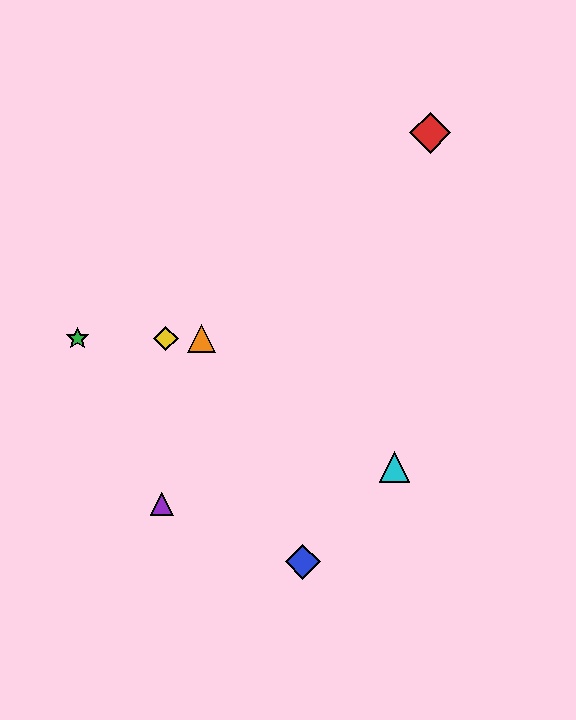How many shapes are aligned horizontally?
3 shapes (the green star, the yellow diamond, the orange triangle) are aligned horizontally.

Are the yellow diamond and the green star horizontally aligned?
Yes, both are at y≈339.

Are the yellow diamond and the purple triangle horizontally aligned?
No, the yellow diamond is at y≈339 and the purple triangle is at y≈504.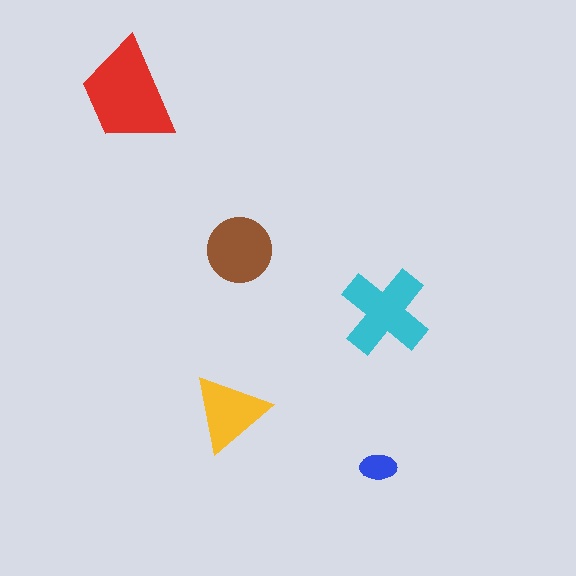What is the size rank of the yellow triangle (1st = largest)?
4th.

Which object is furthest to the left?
The red trapezoid is leftmost.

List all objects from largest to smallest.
The red trapezoid, the cyan cross, the brown circle, the yellow triangle, the blue ellipse.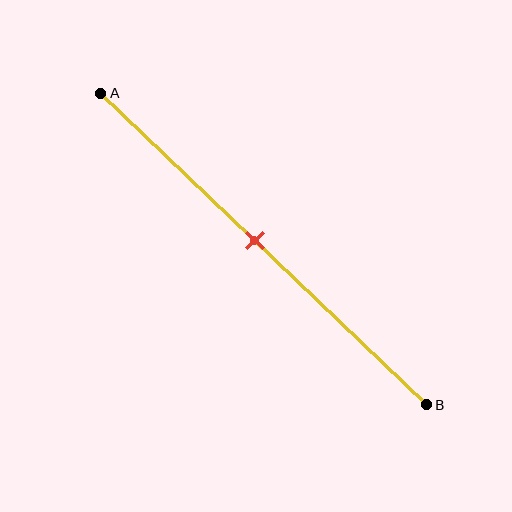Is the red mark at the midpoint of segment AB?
Yes, the mark is approximately at the midpoint.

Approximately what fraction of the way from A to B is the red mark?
The red mark is approximately 45% of the way from A to B.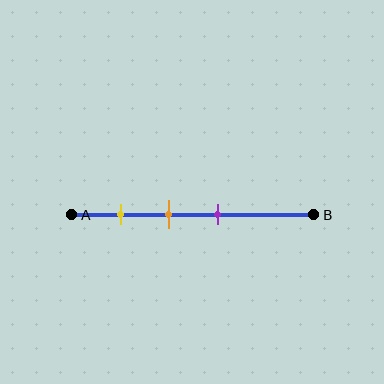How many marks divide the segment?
There are 3 marks dividing the segment.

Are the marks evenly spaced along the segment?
Yes, the marks are approximately evenly spaced.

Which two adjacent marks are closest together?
The orange and purple marks are the closest adjacent pair.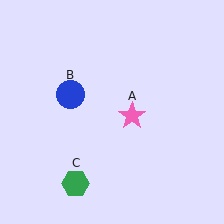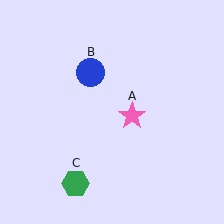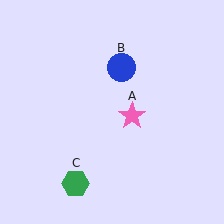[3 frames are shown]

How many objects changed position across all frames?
1 object changed position: blue circle (object B).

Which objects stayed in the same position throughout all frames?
Pink star (object A) and green hexagon (object C) remained stationary.